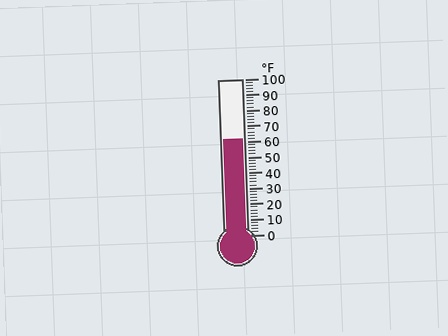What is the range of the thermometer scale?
The thermometer scale ranges from 0°F to 100°F.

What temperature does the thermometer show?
The thermometer shows approximately 62°F.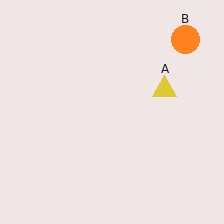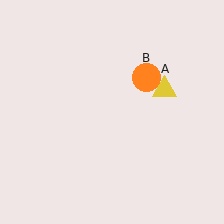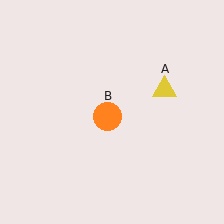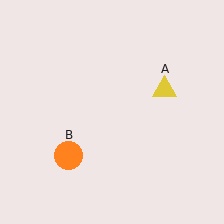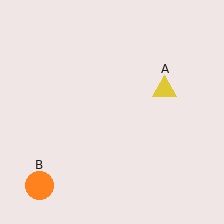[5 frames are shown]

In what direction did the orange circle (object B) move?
The orange circle (object B) moved down and to the left.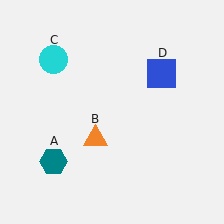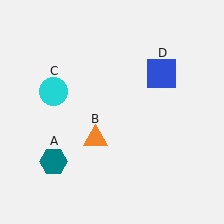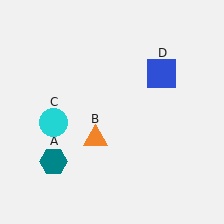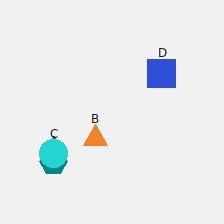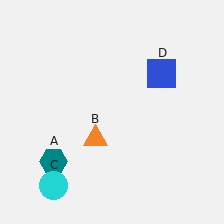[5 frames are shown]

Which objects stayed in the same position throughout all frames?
Teal hexagon (object A) and orange triangle (object B) and blue square (object D) remained stationary.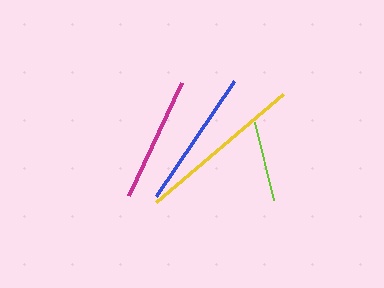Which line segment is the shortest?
The lime line is the shortest at approximately 80 pixels.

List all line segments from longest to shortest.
From longest to shortest: yellow, blue, magenta, lime.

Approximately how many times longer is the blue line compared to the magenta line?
The blue line is approximately 1.1 times the length of the magenta line.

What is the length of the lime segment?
The lime segment is approximately 80 pixels long.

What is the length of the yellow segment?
The yellow segment is approximately 167 pixels long.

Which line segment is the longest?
The yellow line is the longest at approximately 167 pixels.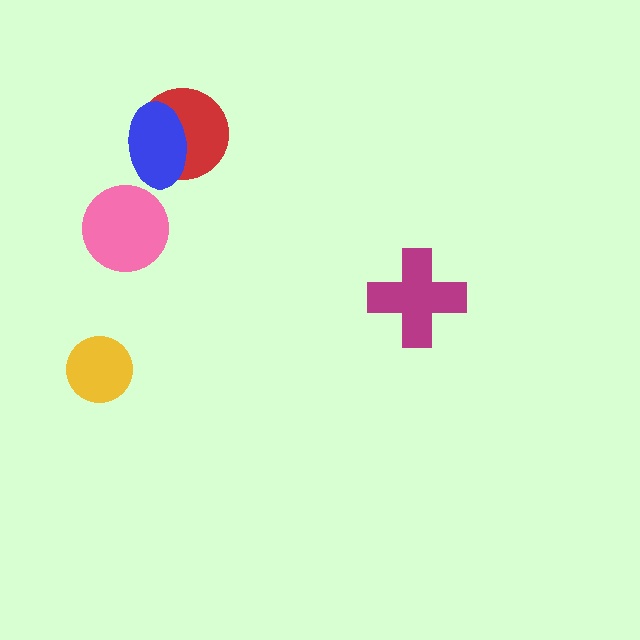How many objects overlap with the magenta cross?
0 objects overlap with the magenta cross.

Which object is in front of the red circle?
The blue ellipse is in front of the red circle.